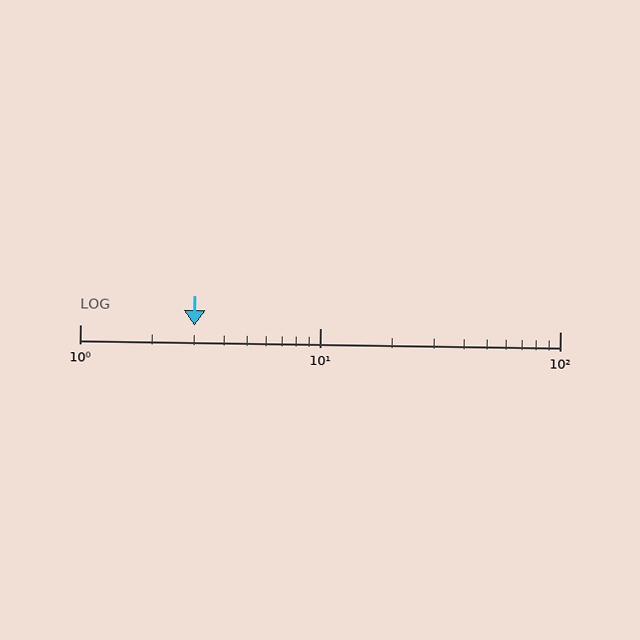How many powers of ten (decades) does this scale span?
The scale spans 2 decades, from 1 to 100.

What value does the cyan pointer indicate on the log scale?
The pointer indicates approximately 3.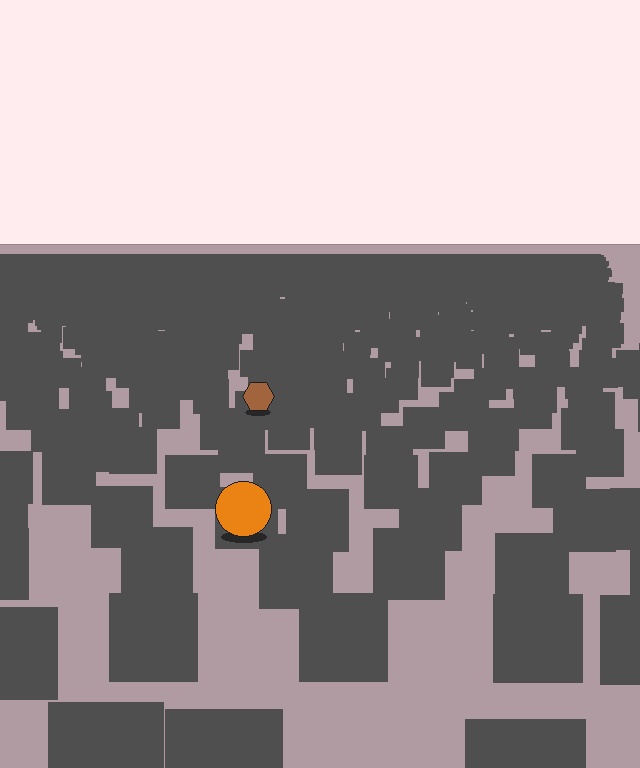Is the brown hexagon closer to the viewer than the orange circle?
No. The orange circle is closer — you can tell from the texture gradient: the ground texture is coarser near it.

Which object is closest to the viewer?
The orange circle is closest. The texture marks near it are larger and more spread out.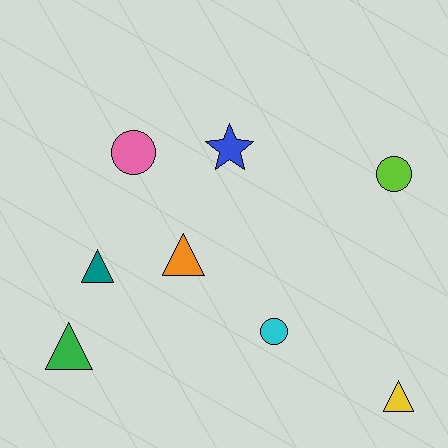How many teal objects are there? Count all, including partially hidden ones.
There is 1 teal object.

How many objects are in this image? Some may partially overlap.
There are 8 objects.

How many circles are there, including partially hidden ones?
There are 3 circles.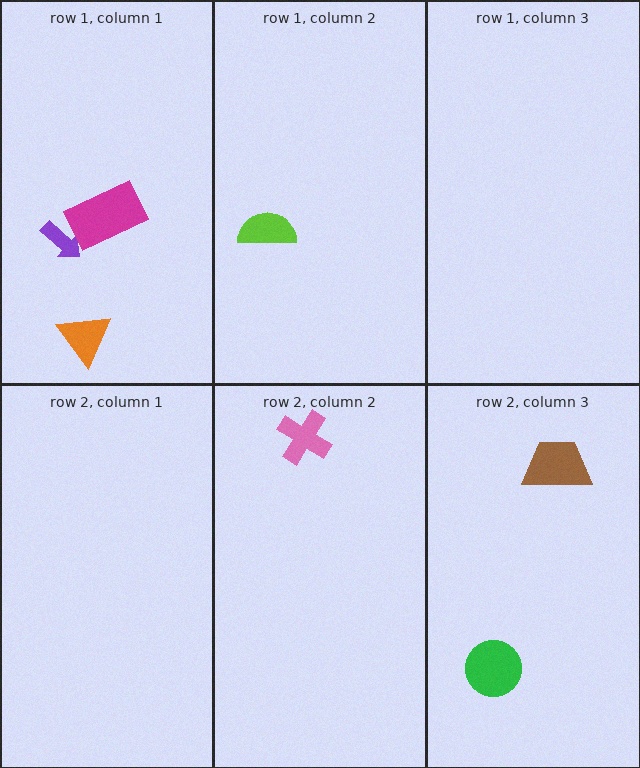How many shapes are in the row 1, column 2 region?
1.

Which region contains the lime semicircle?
The row 1, column 2 region.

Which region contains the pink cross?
The row 2, column 2 region.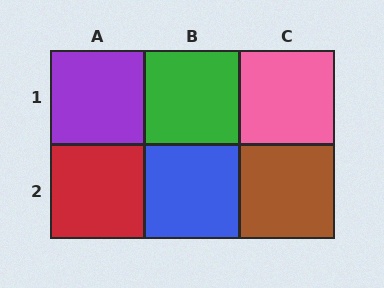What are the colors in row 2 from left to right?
Red, blue, brown.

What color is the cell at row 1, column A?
Purple.